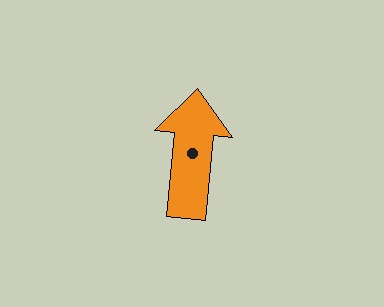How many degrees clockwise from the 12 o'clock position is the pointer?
Approximately 5 degrees.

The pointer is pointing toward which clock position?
Roughly 12 o'clock.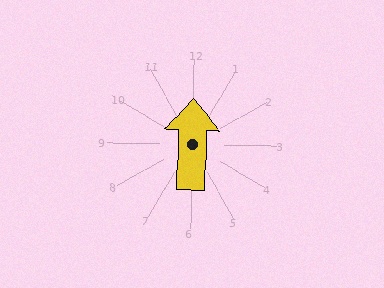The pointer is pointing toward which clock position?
Roughly 12 o'clock.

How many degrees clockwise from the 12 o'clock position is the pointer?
Approximately 1 degrees.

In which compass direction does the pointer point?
North.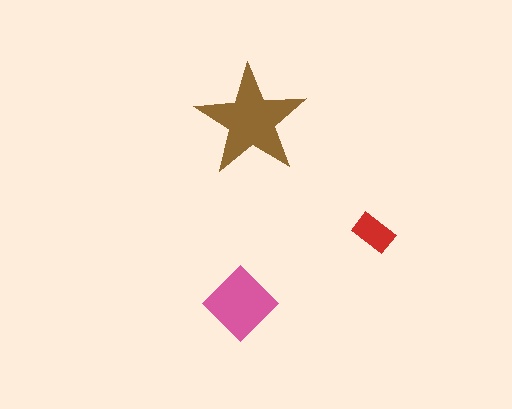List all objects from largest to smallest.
The brown star, the pink diamond, the red rectangle.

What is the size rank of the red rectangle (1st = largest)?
3rd.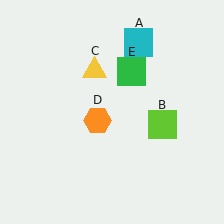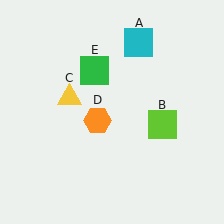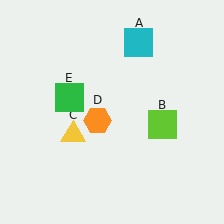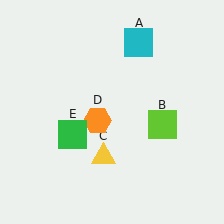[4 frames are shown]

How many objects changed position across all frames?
2 objects changed position: yellow triangle (object C), green square (object E).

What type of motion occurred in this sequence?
The yellow triangle (object C), green square (object E) rotated counterclockwise around the center of the scene.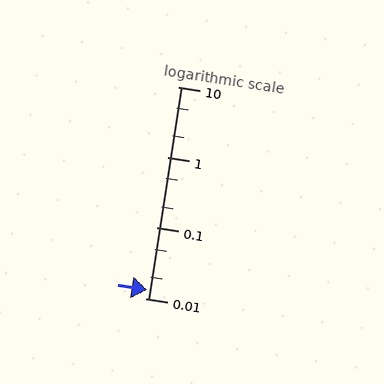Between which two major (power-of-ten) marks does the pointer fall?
The pointer is between 0.01 and 0.1.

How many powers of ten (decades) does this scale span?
The scale spans 3 decades, from 0.01 to 10.